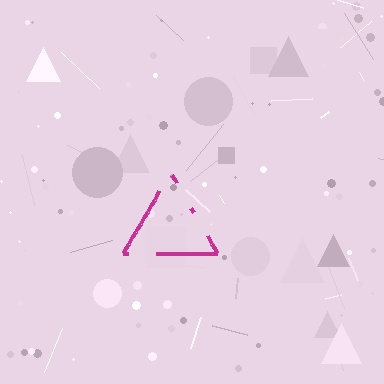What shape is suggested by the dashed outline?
The dashed outline suggests a triangle.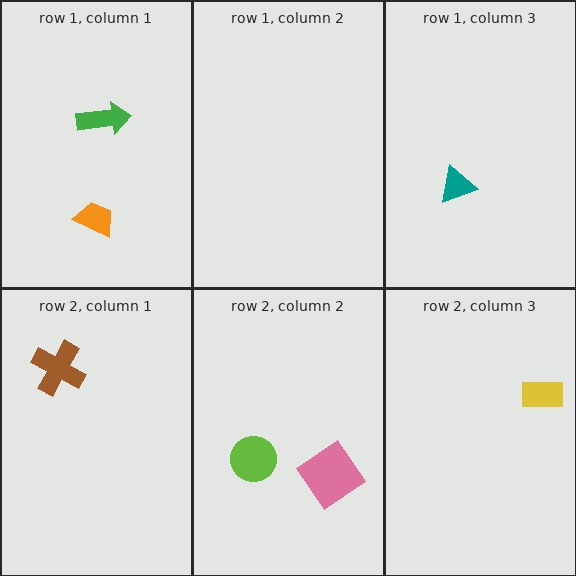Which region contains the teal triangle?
The row 1, column 3 region.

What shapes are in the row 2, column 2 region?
The pink diamond, the lime circle.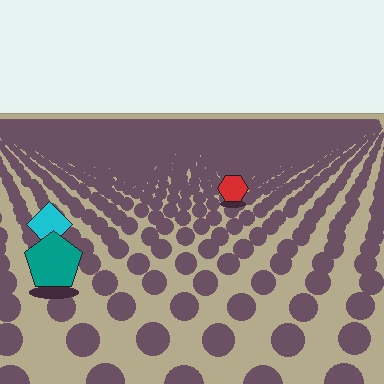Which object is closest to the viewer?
The teal pentagon is closest. The texture marks near it are larger and more spread out.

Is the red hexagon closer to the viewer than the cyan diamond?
No. The cyan diamond is closer — you can tell from the texture gradient: the ground texture is coarser near it.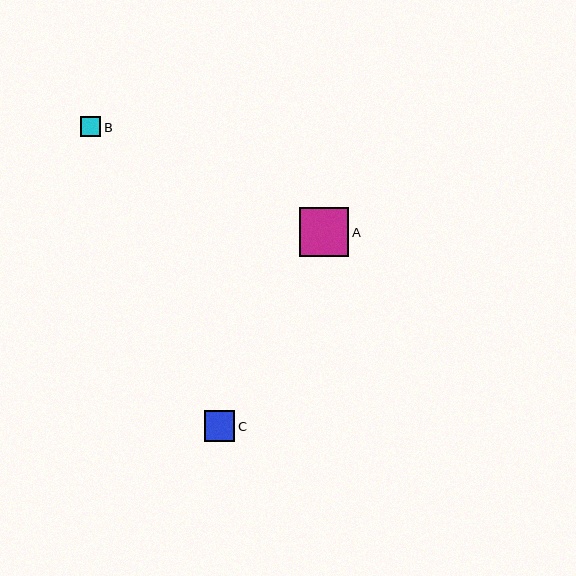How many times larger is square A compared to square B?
Square A is approximately 2.5 times the size of square B.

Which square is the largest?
Square A is the largest with a size of approximately 50 pixels.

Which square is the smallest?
Square B is the smallest with a size of approximately 20 pixels.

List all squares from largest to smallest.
From largest to smallest: A, C, B.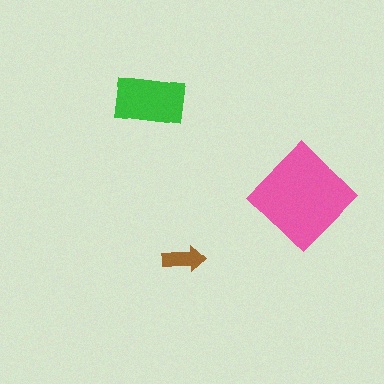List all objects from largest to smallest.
The pink diamond, the green rectangle, the brown arrow.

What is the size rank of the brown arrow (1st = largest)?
3rd.